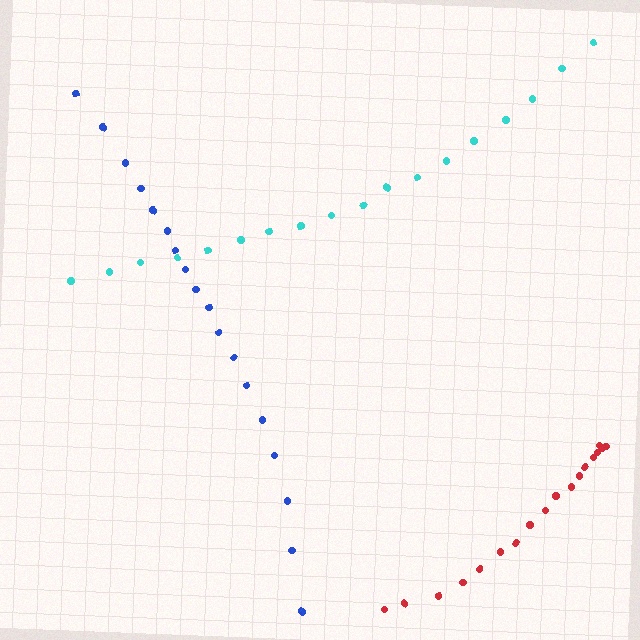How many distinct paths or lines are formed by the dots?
There are 3 distinct paths.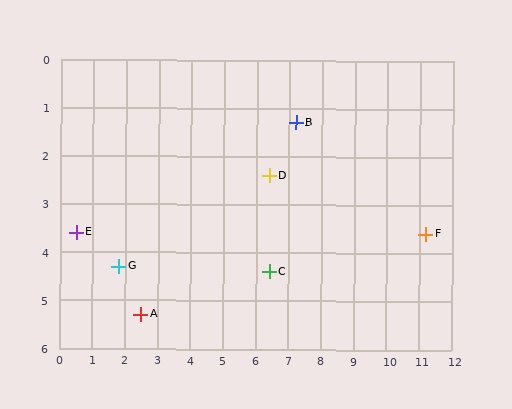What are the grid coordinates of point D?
Point D is at approximately (6.4, 2.4).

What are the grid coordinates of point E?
Point E is at approximately (0.5, 3.6).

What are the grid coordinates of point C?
Point C is at approximately (6.4, 4.4).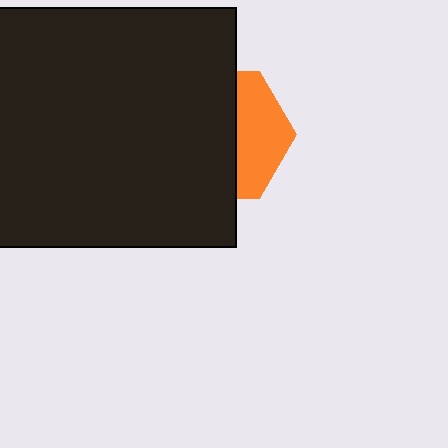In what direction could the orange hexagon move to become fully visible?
The orange hexagon could move right. That would shift it out from behind the black rectangle entirely.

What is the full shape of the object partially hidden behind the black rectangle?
The partially hidden object is an orange hexagon.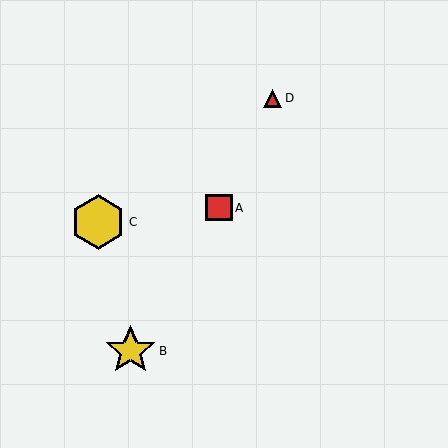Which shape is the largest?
The yellow hexagon (labeled C) is the largest.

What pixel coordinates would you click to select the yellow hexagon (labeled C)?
Click at (98, 222) to select the yellow hexagon C.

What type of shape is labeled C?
Shape C is a yellow hexagon.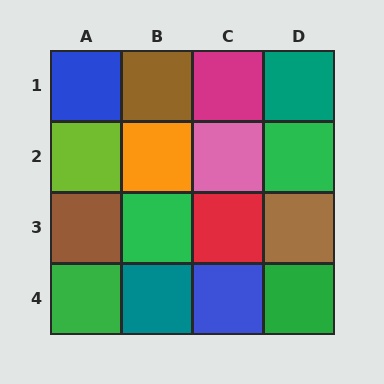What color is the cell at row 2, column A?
Lime.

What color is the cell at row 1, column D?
Teal.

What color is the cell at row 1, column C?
Magenta.